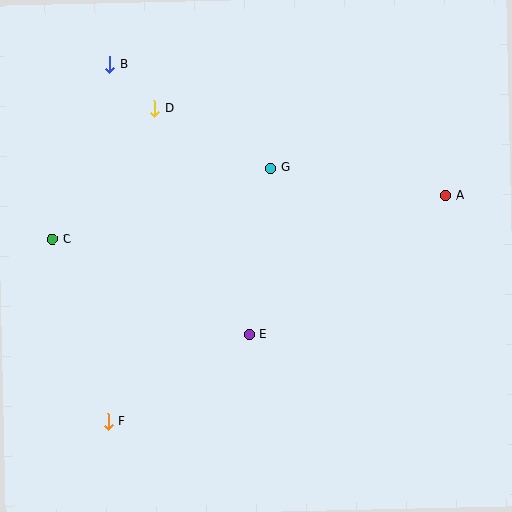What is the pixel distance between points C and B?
The distance between C and B is 184 pixels.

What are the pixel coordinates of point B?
Point B is at (109, 64).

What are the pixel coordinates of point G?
Point G is at (271, 168).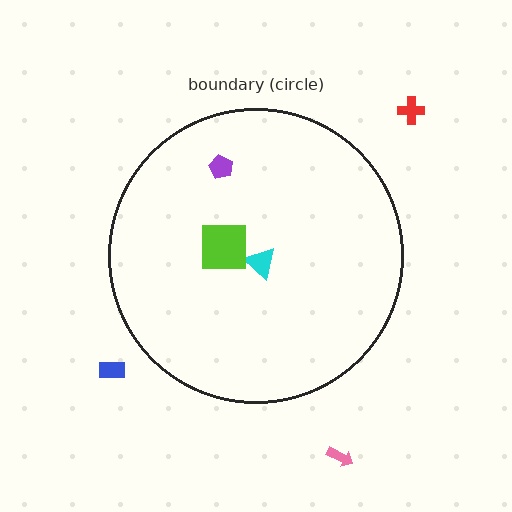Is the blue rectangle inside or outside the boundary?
Outside.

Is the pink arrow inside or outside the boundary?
Outside.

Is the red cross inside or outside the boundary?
Outside.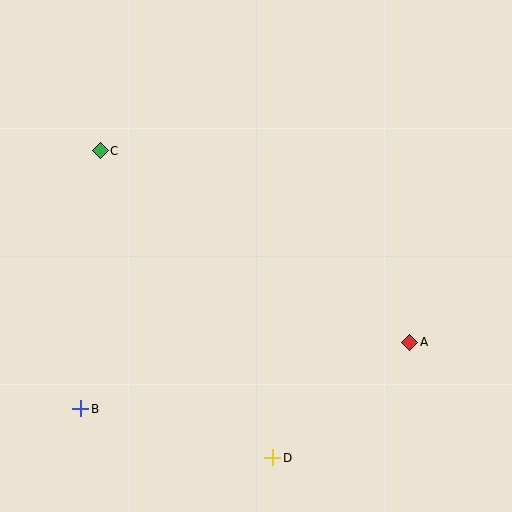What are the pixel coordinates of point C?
Point C is at (100, 151).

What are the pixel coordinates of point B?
Point B is at (80, 409).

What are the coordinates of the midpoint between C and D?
The midpoint between C and D is at (186, 304).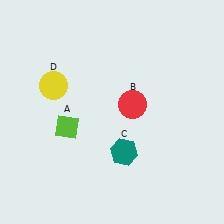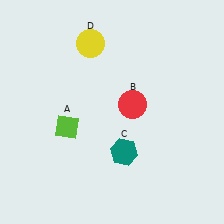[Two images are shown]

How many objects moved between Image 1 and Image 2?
1 object moved between the two images.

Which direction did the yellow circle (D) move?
The yellow circle (D) moved up.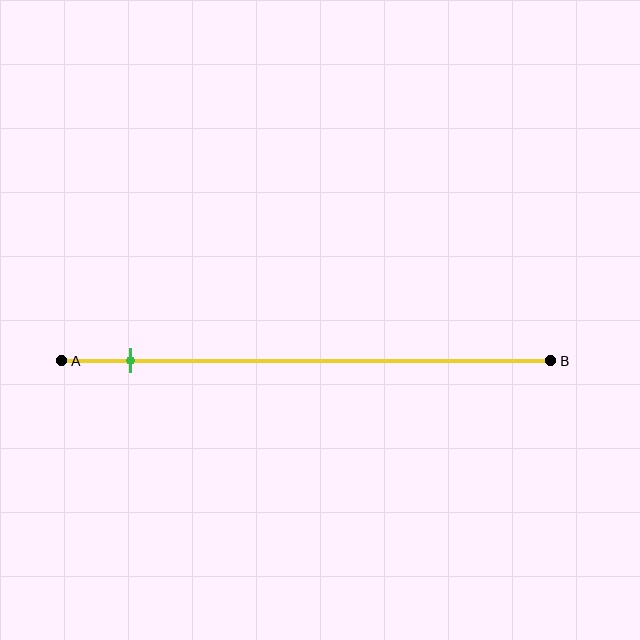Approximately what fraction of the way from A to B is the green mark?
The green mark is approximately 15% of the way from A to B.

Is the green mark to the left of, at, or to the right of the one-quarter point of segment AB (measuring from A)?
The green mark is to the left of the one-quarter point of segment AB.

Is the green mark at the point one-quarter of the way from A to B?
No, the mark is at about 15% from A, not at the 25% one-quarter point.